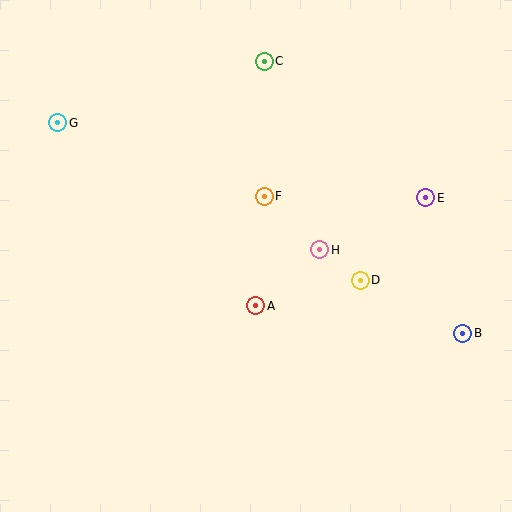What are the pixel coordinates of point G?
Point G is at (58, 123).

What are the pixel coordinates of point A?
Point A is at (256, 306).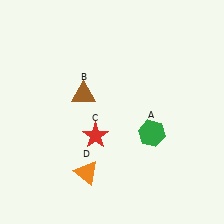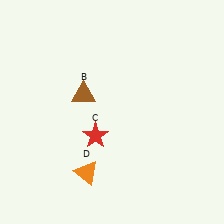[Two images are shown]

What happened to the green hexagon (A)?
The green hexagon (A) was removed in Image 2. It was in the bottom-right area of Image 1.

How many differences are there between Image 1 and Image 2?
There is 1 difference between the two images.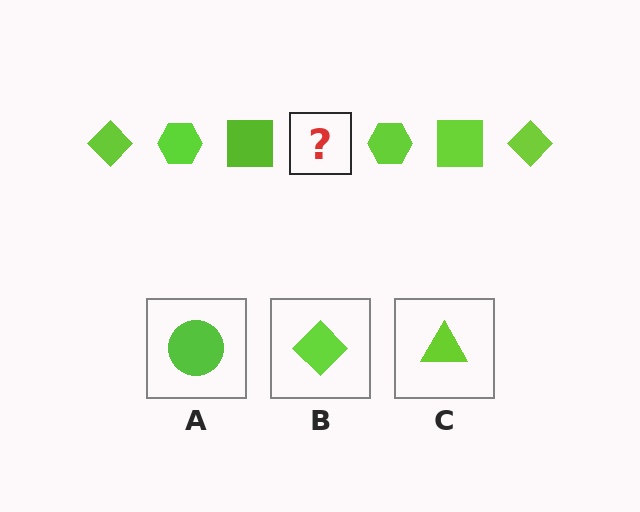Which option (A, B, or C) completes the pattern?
B.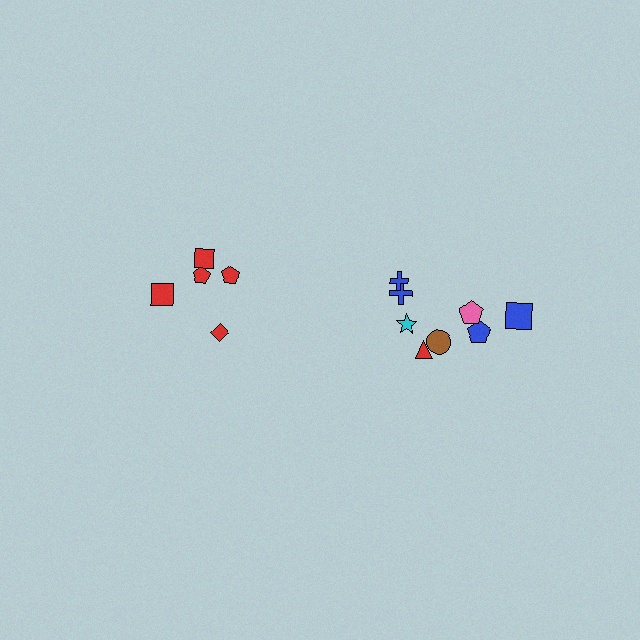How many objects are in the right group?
There are 8 objects.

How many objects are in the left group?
There are 5 objects.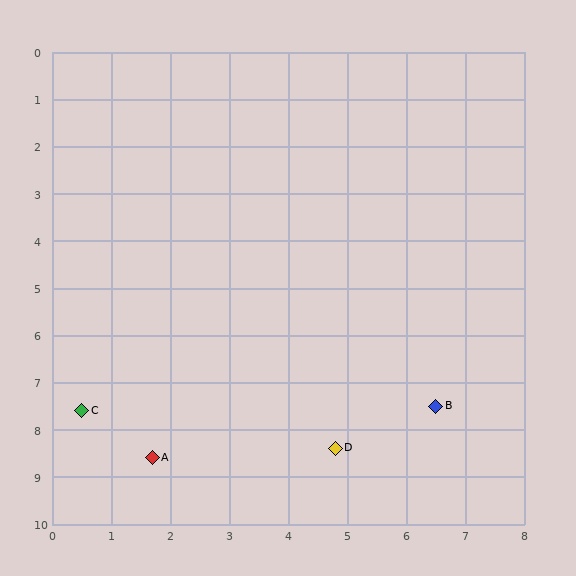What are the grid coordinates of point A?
Point A is at approximately (1.7, 8.6).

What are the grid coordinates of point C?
Point C is at approximately (0.5, 7.6).